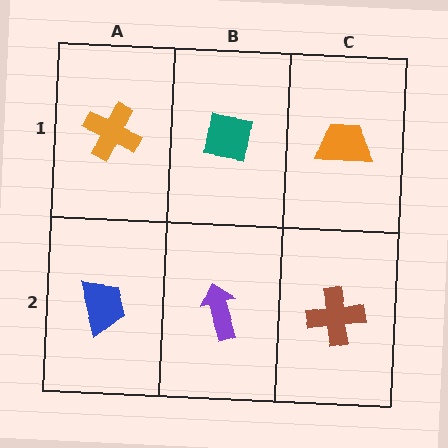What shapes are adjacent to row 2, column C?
An orange trapezoid (row 1, column C), a purple arrow (row 2, column B).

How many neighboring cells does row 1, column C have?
2.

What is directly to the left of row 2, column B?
A blue trapezoid.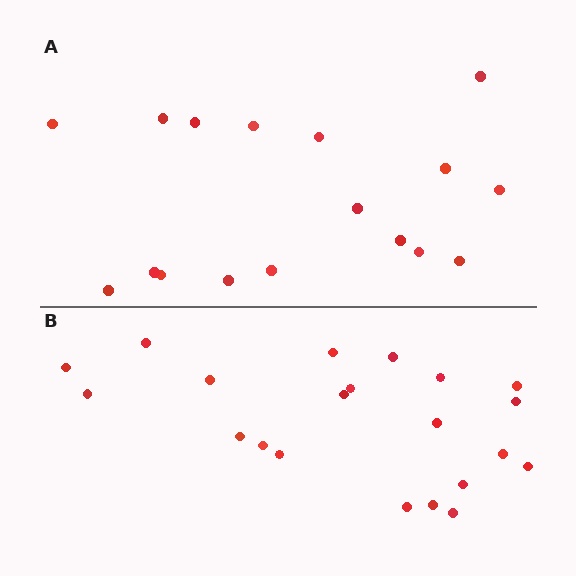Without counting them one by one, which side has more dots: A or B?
Region B (the bottom region) has more dots.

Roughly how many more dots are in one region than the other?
Region B has about 4 more dots than region A.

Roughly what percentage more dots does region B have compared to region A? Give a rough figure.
About 25% more.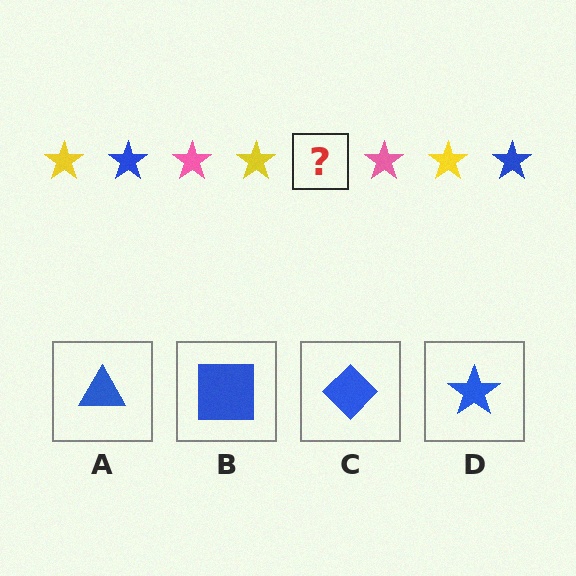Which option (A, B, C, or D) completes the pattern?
D.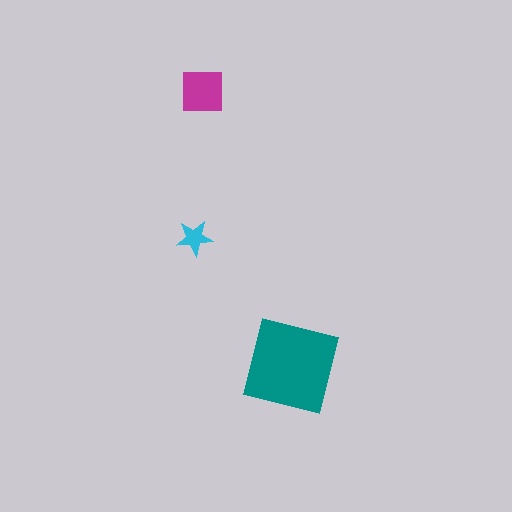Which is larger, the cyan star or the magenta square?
The magenta square.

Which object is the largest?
The teal square.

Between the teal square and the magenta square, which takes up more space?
The teal square.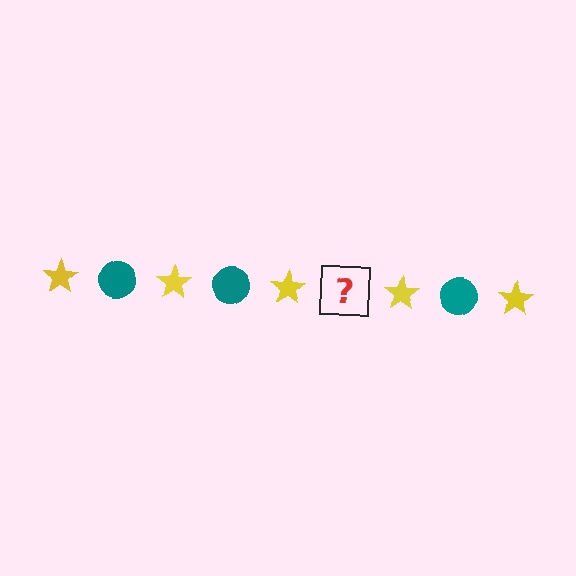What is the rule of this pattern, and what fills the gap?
The rule is that the pattern alternates between yellow star and teal circle. The gap should be filled with a teal circle.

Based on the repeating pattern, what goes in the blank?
The blank should be a teal circle.